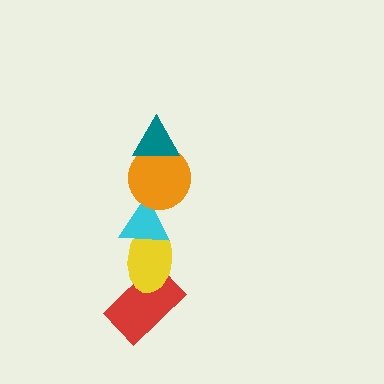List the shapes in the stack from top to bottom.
From top to bottom: the teal triangle, the orange circle, the cyan triangle, the yellow ellipse, the red rectangle.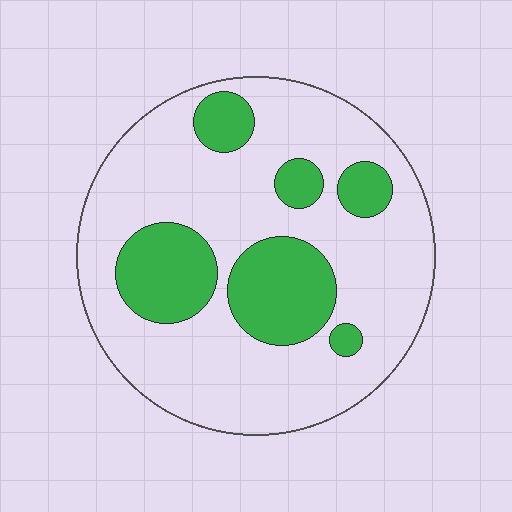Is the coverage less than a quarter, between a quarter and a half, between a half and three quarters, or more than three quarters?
Between a quarter and a half.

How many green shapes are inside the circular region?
6.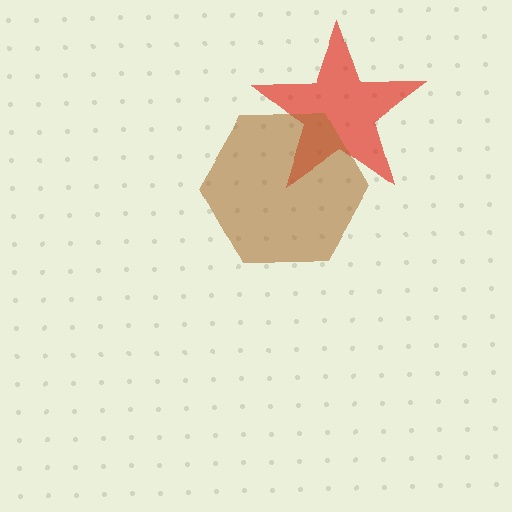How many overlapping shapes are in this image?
There are 2 overlapping shapes in the image.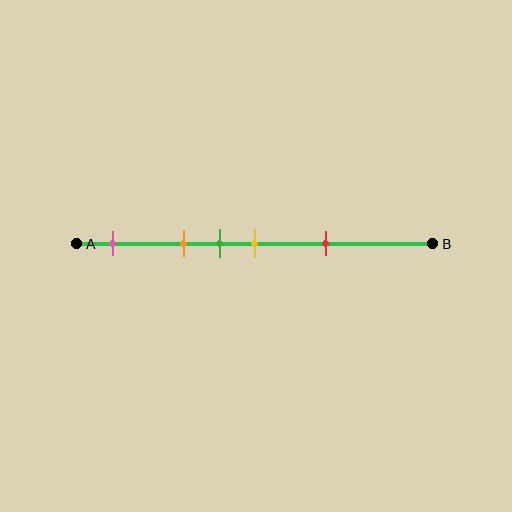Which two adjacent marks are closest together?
The green and yellow marks are the closest adjacent pair.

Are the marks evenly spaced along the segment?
No, the marks are not evenly spaced.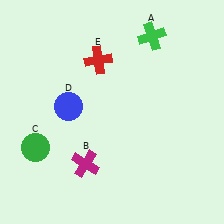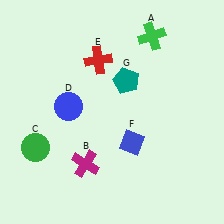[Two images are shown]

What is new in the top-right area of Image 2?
A teal pentagon (G) was added in the top-right area of Image 2.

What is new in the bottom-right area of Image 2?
A blue diamond (F) was added in the bottom-right area of Image 2.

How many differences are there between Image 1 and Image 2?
There are 2 differences between the two images.